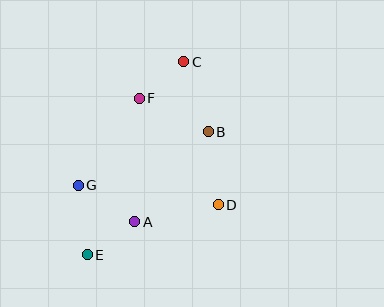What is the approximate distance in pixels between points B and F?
The distance between B and F is approximately 77 pixels.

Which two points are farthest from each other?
Points C and E are farthest from each other.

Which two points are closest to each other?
Points C and F are closest to each other.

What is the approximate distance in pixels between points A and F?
The distance between A and F is approximately 123 pixels.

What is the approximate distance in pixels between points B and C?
The distance between B and C is approximately 74 pixels.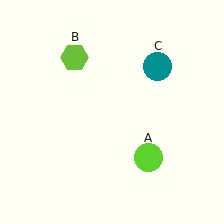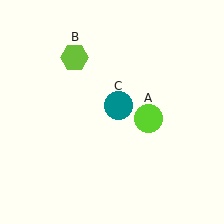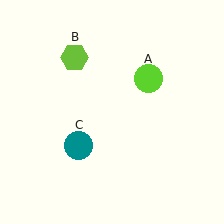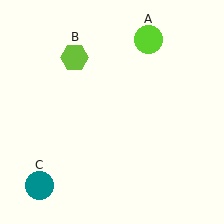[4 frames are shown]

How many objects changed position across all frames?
2 objects changed position: lime circle (object A), teal circle (object C).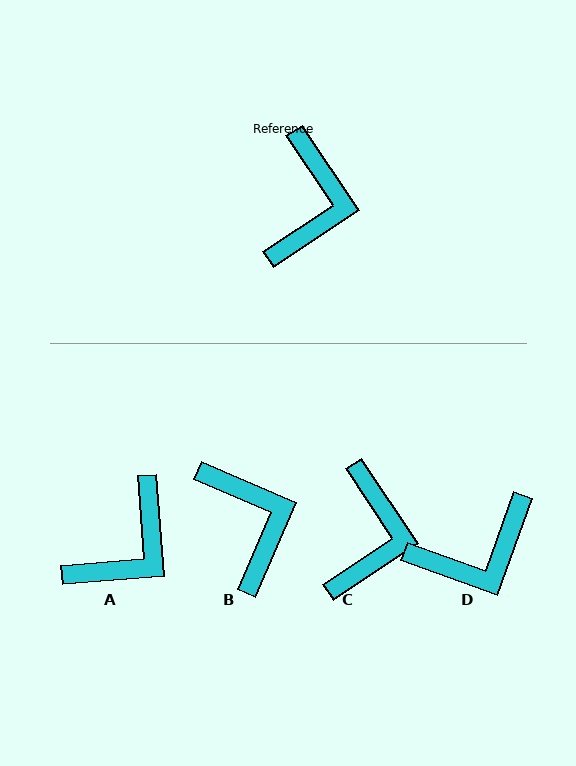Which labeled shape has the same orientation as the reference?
C.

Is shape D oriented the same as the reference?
No, it is off by about 53 degrees.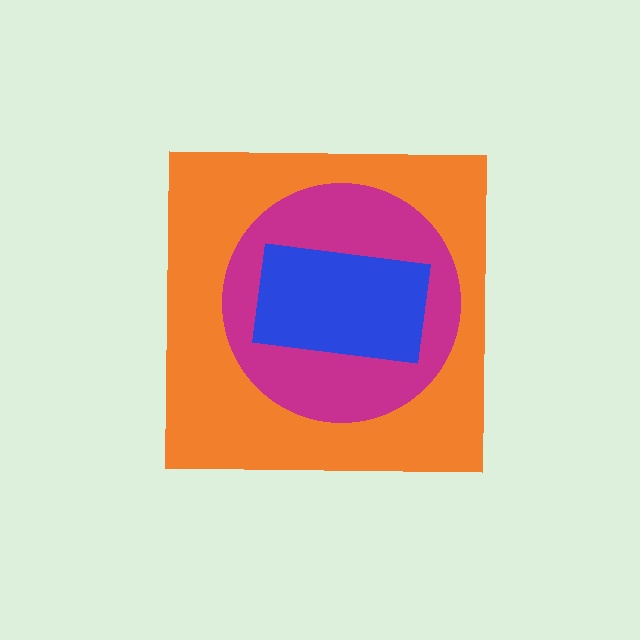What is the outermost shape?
The orange square.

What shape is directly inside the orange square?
The magenta circle.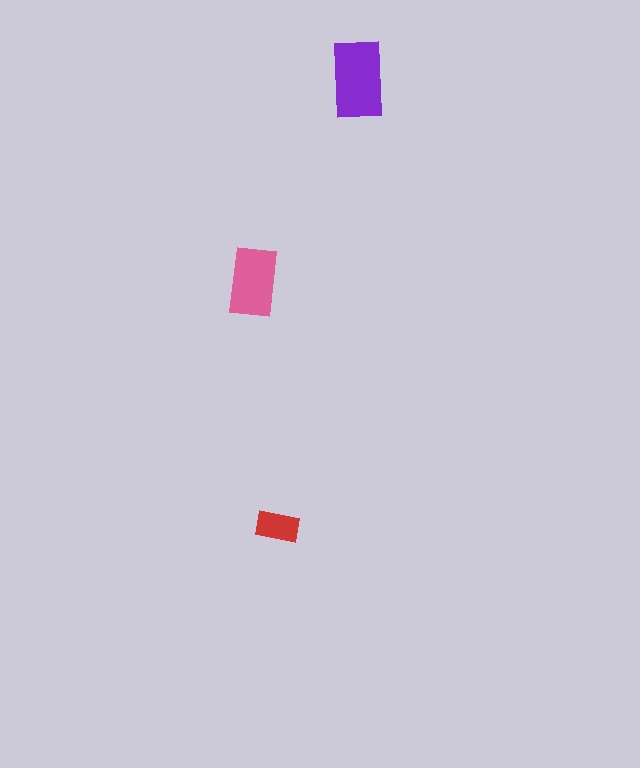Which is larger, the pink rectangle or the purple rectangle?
The purple one.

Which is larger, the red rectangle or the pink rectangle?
The pink one.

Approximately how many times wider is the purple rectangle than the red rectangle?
About 2 times wider.